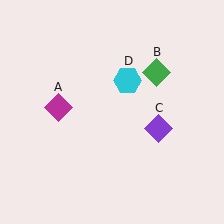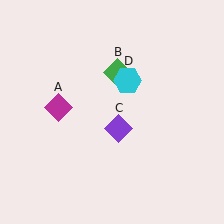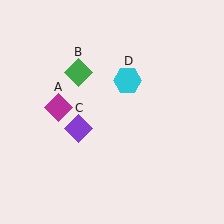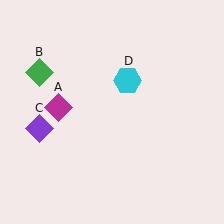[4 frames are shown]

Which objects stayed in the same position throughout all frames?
Magenta diamond (object A) and cyan hexagon (object D) remained stationary.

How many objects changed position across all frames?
2 objects changed position: green diamond (object B), purple diamond (object C).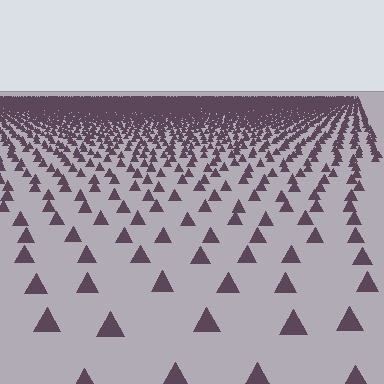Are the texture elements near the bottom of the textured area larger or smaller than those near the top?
Larger. Near the bottom, elements are closer to the viewer and appear at a bigger on-screen size.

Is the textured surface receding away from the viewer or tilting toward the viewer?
The surface is receding away from the viewer. Texture elements get smaller and denser toward the top.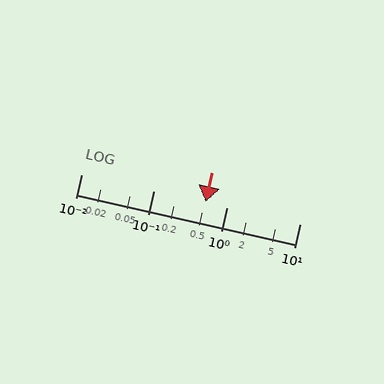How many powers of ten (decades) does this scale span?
The scale spans 3 decades, from 0.01 to 10.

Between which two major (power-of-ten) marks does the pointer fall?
The pointer is between 0.1 and 1.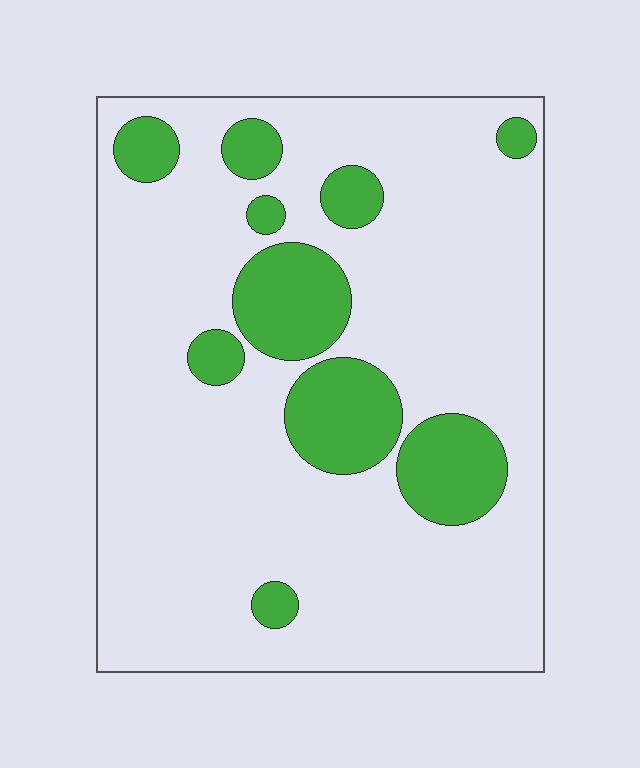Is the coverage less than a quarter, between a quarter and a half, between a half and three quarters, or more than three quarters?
Less than a quarter.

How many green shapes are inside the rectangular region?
10.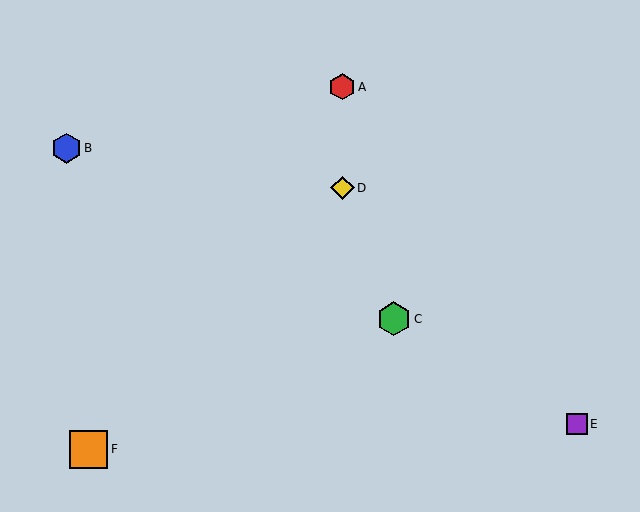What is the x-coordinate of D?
Object D is at x≈342.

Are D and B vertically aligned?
No, D is at x≈342 and B is at x≈67.